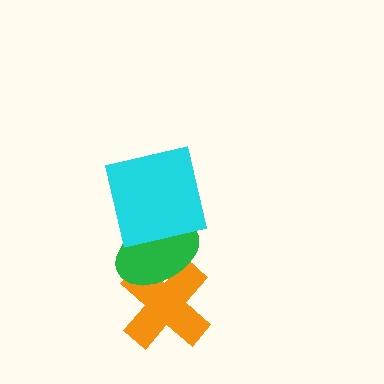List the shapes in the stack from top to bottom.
From top to bottom: the cyan square, the green ellipse, the orange cross.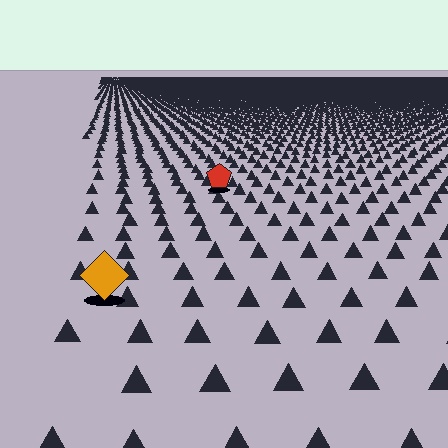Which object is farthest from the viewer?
The red pentagon is farthest from the viewer. It appears smaller and the ground texture around it is denser.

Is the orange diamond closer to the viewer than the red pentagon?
Yes. The orange diamond is closer — you can tell from the texture gradient: the ground texture is coarser near it.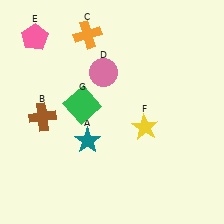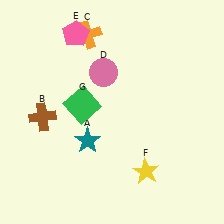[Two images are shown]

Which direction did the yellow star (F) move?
The yellow star (F) moved down.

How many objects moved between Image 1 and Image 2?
2 objects moved between the two images.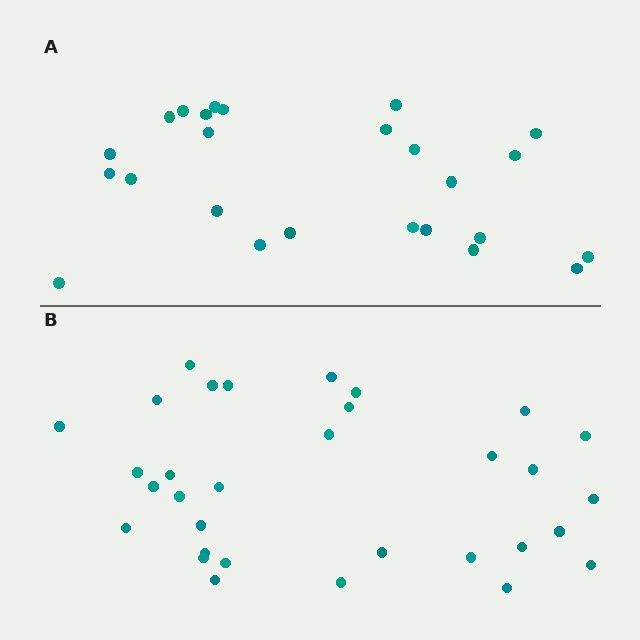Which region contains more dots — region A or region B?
Region B (the bottom region) has more dots.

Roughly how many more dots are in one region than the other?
Region B has roughly 8 or so more dots than region A.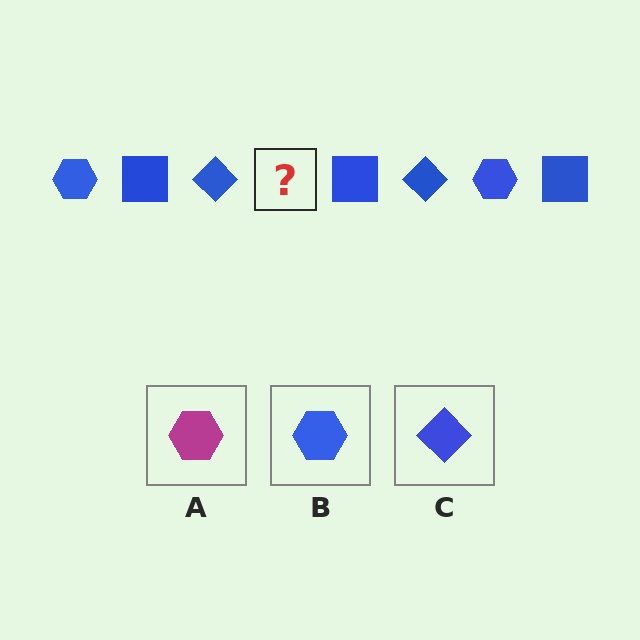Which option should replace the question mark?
Option B.